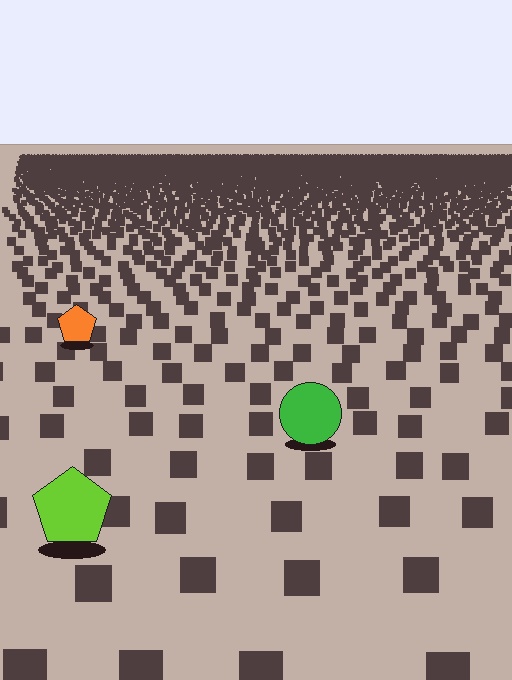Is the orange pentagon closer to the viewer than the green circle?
No. The green circle is closer — you can tell from the texture gradient: the ground texture is coarser near it.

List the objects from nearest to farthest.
From nearest to farthest: the lime pentagon, the green circle, the orange pentagon.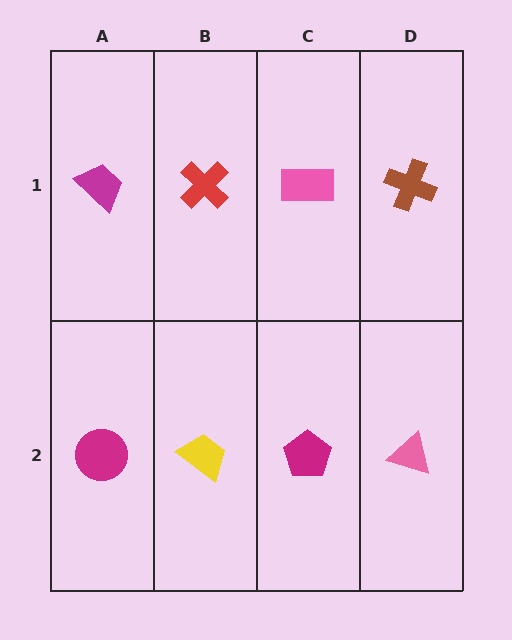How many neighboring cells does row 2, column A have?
2.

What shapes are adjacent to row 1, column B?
A yellow trapezoid (row 2, column B), a magenta trapezoid (row 1, column A), a pink rectangle (row 1, column C).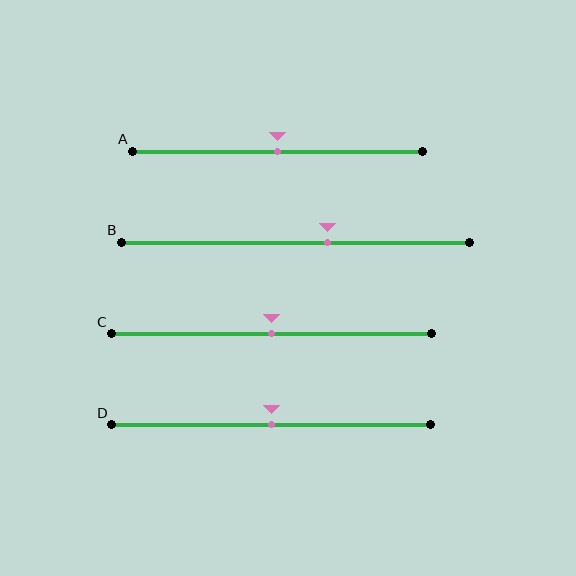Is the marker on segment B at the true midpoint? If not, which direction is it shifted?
No, the marker on segment B is shifted to the right by about 9% of the segment length.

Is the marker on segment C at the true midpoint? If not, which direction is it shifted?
Yes, the marker on segment C is at the true midpoint.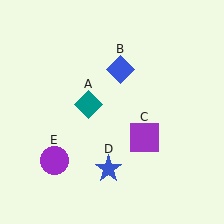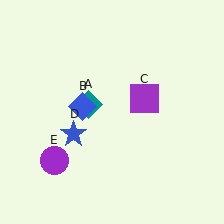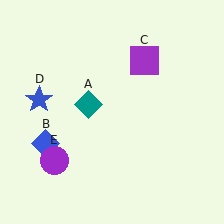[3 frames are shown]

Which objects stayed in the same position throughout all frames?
Teal diamond (object A) and purple circle (object E) remained stationary.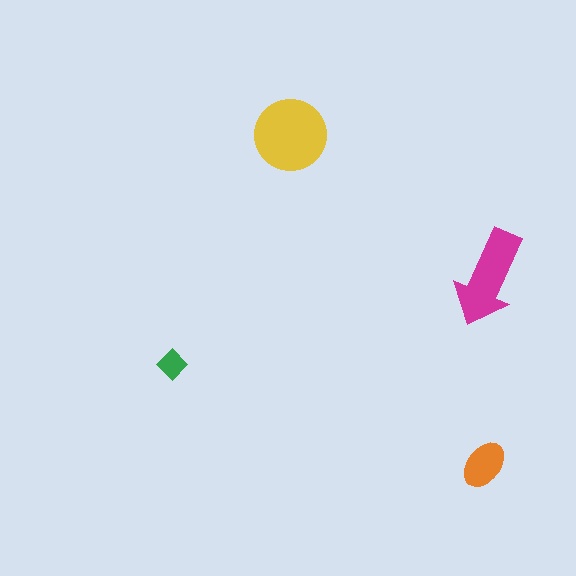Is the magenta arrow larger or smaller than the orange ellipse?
Larger.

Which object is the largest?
The yellow circle.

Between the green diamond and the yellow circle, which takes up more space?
The yellow circle.